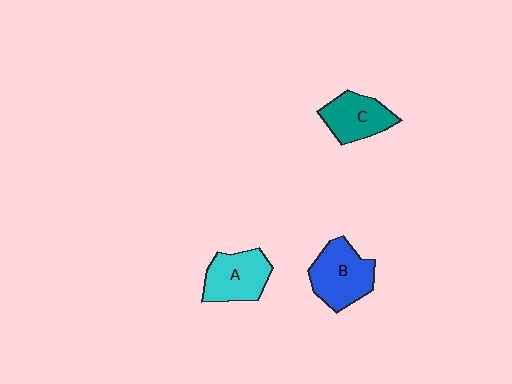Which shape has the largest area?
Shape B (blue).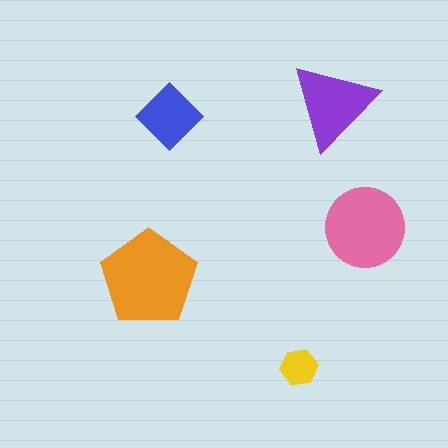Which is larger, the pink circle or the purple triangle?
The pink circle.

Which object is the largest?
The orange pentagon.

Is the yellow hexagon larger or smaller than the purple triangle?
Smaller.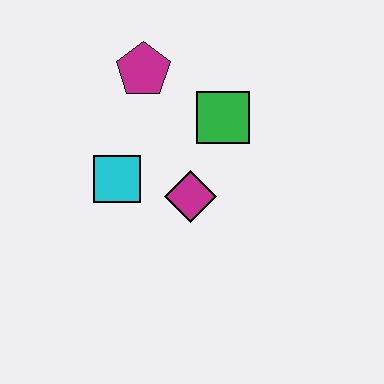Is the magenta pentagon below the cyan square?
No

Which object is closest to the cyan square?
The magenta diamond is closest to the cyan square.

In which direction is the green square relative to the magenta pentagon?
The green square is to the right of the magenta pentagon.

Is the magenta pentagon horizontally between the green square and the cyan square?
Yes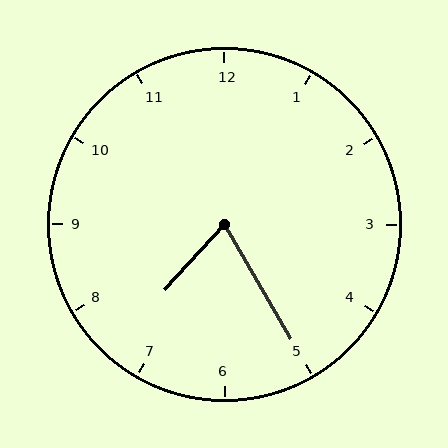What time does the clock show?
7:25.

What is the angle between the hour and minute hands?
Approximately 72 degrees.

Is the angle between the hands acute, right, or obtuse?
It is acute.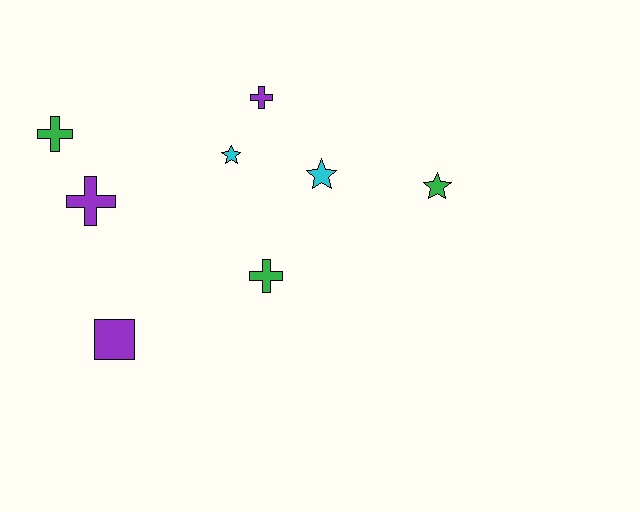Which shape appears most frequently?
Cross, with 4 objects.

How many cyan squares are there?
There are no cyan squares.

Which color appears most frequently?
Green, with 3 objects.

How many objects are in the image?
There are 8 objects.